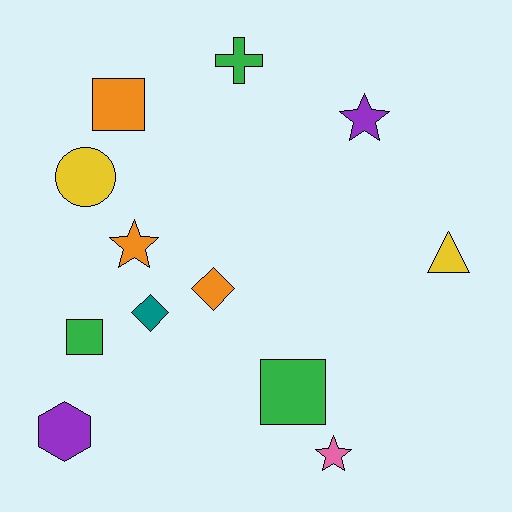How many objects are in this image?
There are 12 objects.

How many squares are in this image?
There are 3 squares.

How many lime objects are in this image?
There are no lime objects.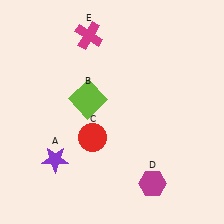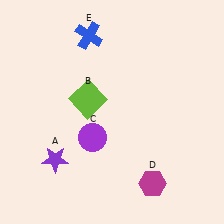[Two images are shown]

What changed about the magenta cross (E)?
In Image 1, E is magenta. In Image 2, it changed to blue.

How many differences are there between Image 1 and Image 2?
There are 2 differences between the two images.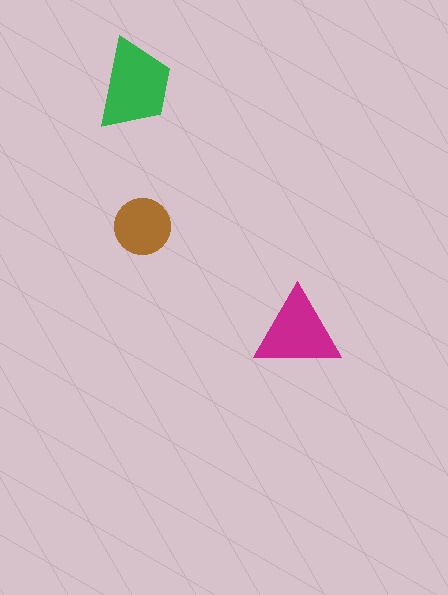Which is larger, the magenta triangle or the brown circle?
The magenta triangle.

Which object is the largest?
The green trapezoid.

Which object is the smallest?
The brown circle.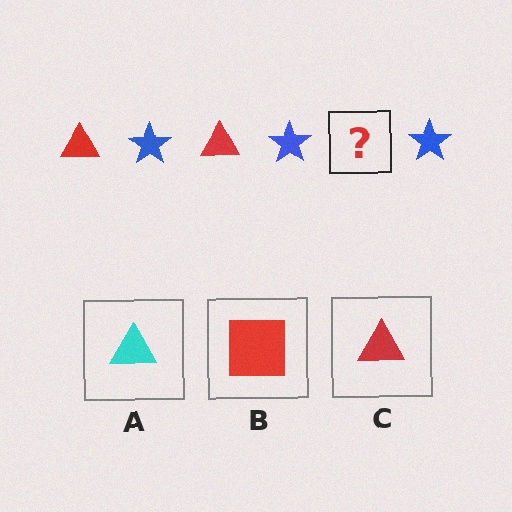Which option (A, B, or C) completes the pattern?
C.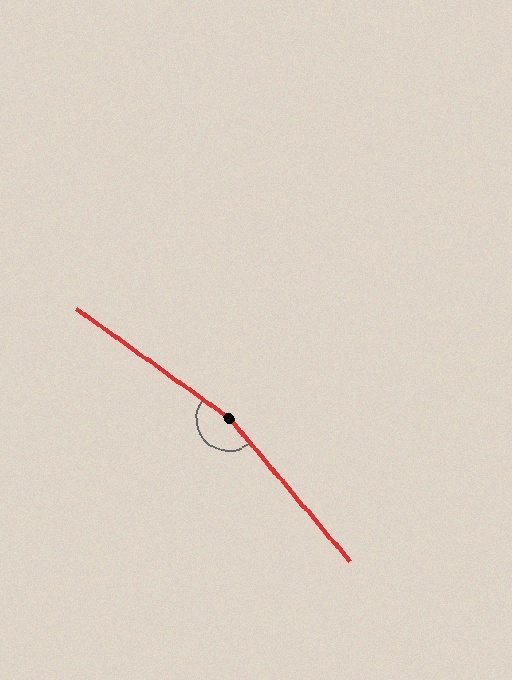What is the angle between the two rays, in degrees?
Approximately 166 degrees.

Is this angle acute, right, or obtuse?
It is obtuse.